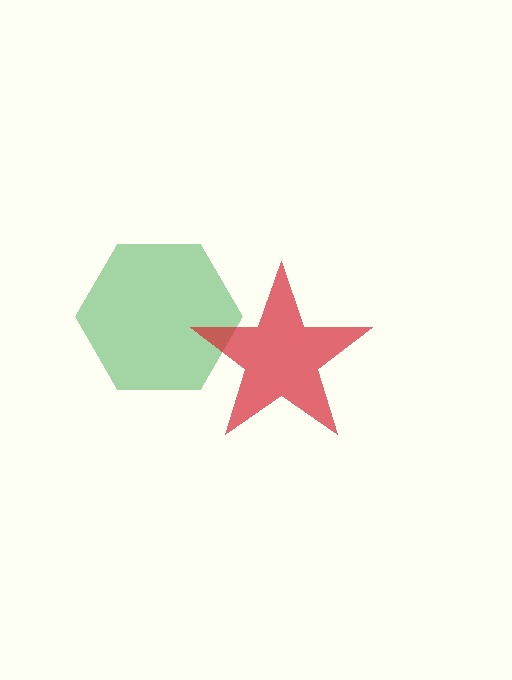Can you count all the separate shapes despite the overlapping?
Yes, there are 2 separate shapes.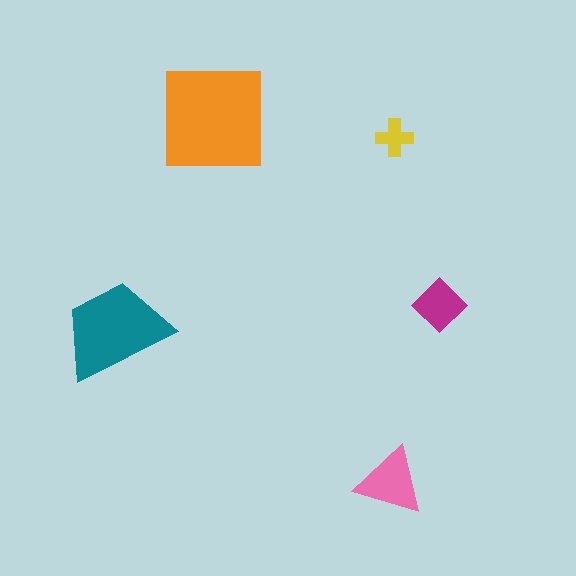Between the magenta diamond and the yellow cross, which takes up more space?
The magenta diamond.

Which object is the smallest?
The yellow cross.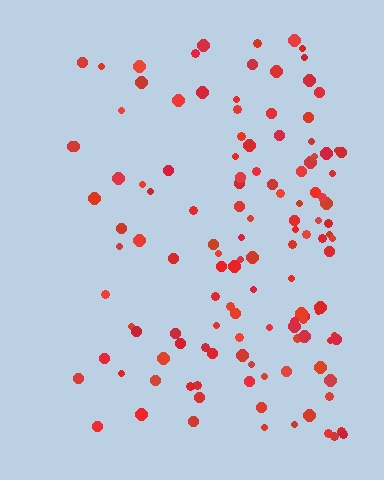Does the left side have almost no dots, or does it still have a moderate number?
Still a moderate number, just noticeably fewer than the right.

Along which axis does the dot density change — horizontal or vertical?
Horizontal.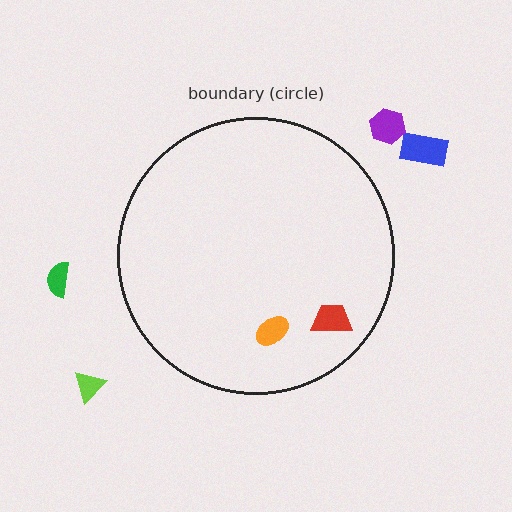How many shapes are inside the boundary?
2 inside, 4 outside.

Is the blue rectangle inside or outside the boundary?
Outside.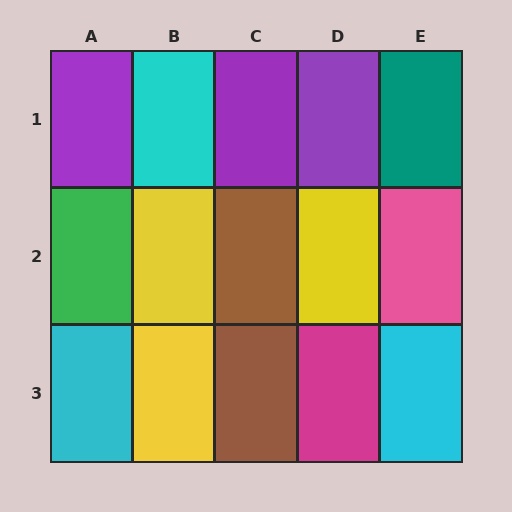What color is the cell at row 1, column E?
Teal.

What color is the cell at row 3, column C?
Brown.